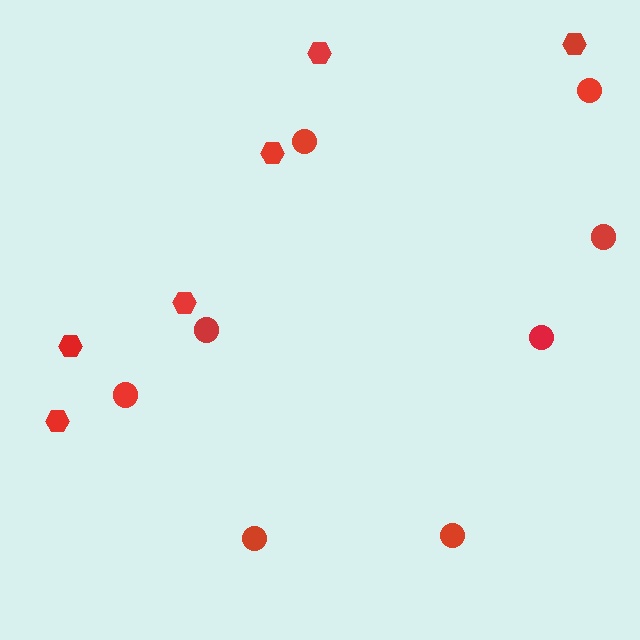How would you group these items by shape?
There are 2 groups: one group of circles (8) and one group of hexagons (6).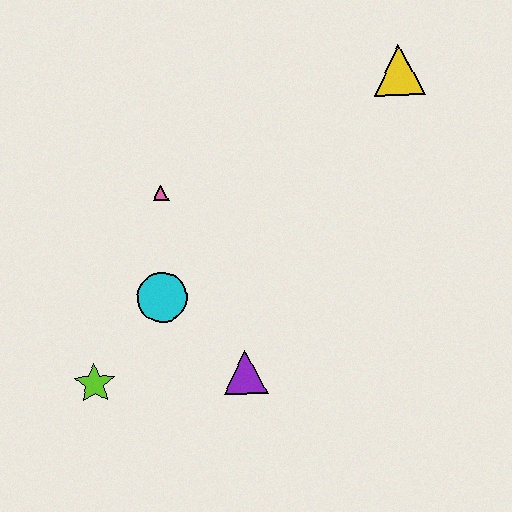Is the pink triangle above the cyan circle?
Yes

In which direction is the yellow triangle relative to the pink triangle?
The yellow triangle is to the right of the pink triangle.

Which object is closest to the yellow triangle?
The pink triangle is closest to the yellow triangle.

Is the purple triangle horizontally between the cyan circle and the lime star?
No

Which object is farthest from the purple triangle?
The yellow triangle is farthest from the purple triangle.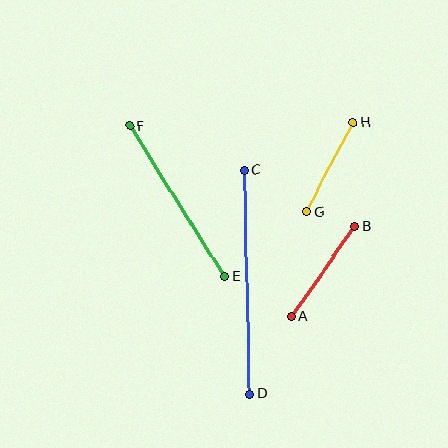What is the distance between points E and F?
The distance is approximately 177 pixels.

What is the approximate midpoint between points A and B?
The midpoint is at approximately (323, 271) pixels.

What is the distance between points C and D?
The distance is approximately 224 pixels.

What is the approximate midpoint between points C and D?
The midpoint is at approximately (247, 282) pixels.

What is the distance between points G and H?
The distance is approximately 101 pixels.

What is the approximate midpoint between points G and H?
The midpoint is at approximately (330, 167) pixels.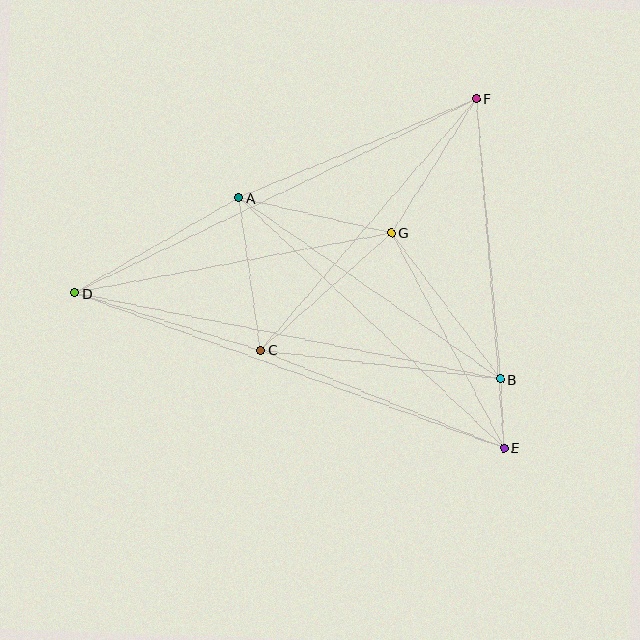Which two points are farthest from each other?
Points D and E are farthest from each other.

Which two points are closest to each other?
Points B and E are closest to each other.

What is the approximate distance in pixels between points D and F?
The distance between D and F is approximately 446 pixels.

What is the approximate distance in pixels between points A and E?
The distance between A and E is approximately 365 pixels.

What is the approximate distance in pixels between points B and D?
The distance between B and D is approximately 434 pixels.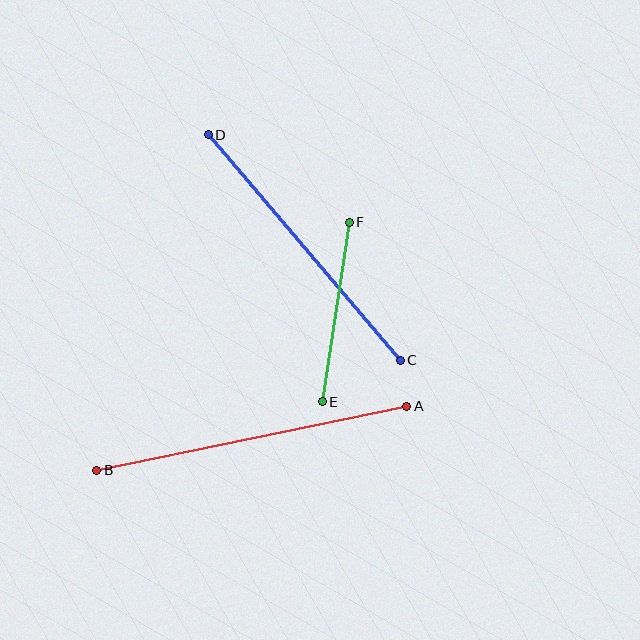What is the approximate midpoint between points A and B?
The midpoint is at approximately (252, 438) pixels.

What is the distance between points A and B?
The distance is approximately 316 pixels.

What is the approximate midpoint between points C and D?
The midpoint is at approximately (304, 248) pixels.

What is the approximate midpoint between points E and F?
The midpoint is at approximately (336, 312) pixels.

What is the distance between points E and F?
The distance is approximately 181 pixels.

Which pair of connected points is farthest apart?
Points A and B are farthest apart.